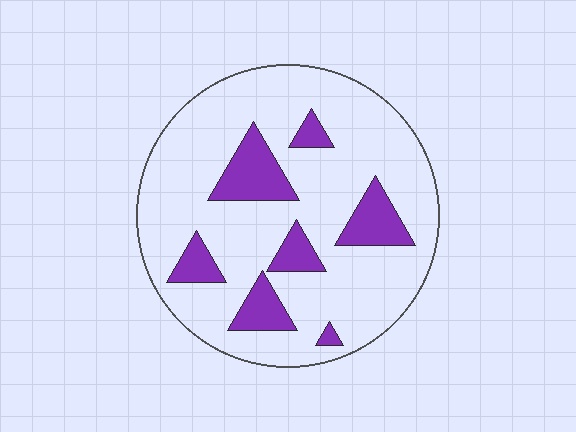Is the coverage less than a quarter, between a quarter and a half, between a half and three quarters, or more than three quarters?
Less than a quarter.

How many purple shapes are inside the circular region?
7.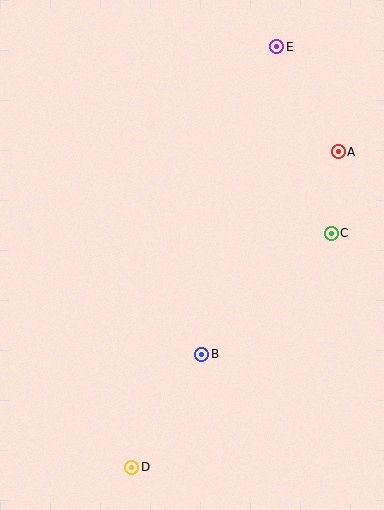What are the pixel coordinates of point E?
Point E is at (277, 47).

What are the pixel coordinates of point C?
Point C is at (331, 233).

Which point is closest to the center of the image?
Point B at (202, 354) is closest to the center.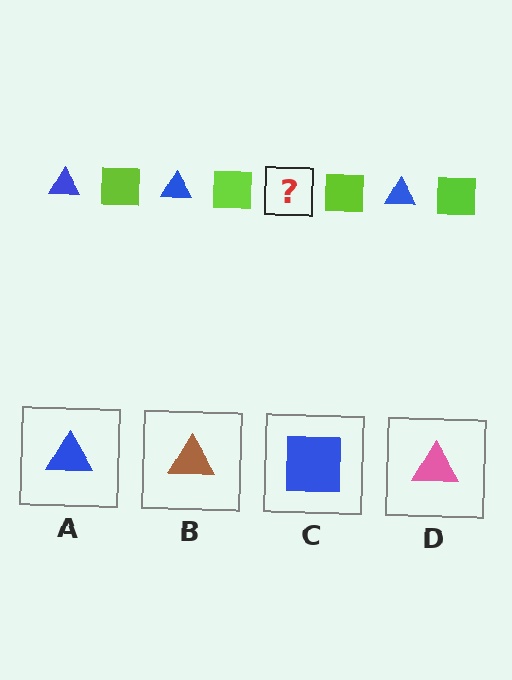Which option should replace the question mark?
Option A.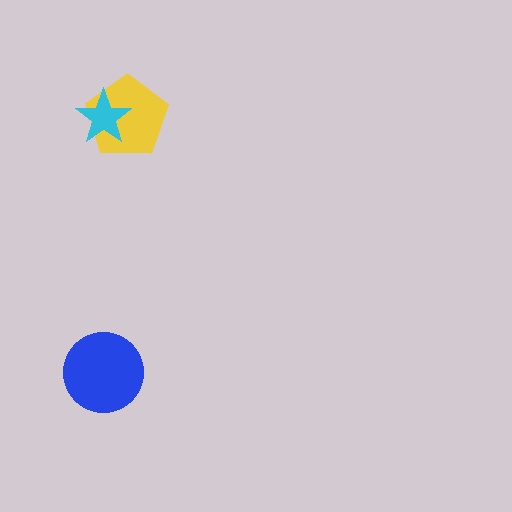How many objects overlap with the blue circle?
0 objects overlap with the blue circle.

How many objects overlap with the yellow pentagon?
1 object overlaps with the yellow pentagon.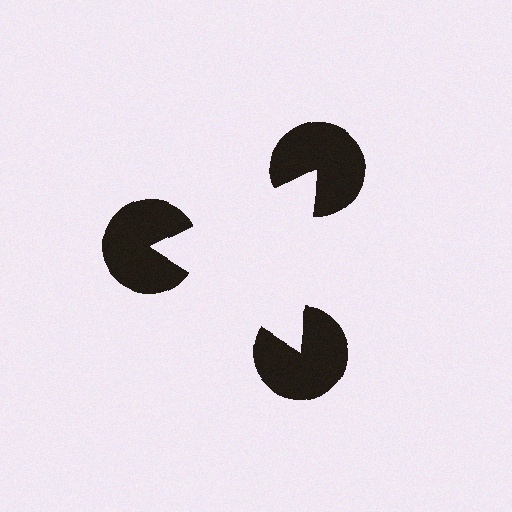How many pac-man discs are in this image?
There are 3 — one at each vertex of the illusory triangle.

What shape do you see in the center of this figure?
An illusory triangle — its edges are inferred from the aligned wedge cuts in the pac-man discs, not physically drawn.